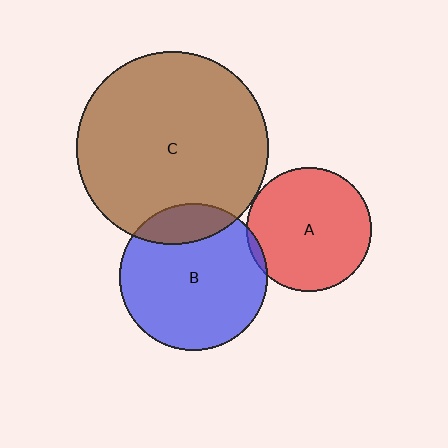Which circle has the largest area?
Circle C (brown).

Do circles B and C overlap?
Yes.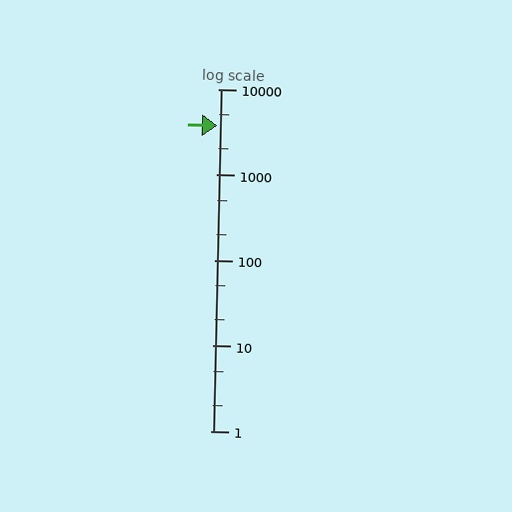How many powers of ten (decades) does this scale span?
The scale spans 4 decades, from 1 to 10000.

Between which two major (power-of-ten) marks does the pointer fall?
The pointer is between 1000 and 10000.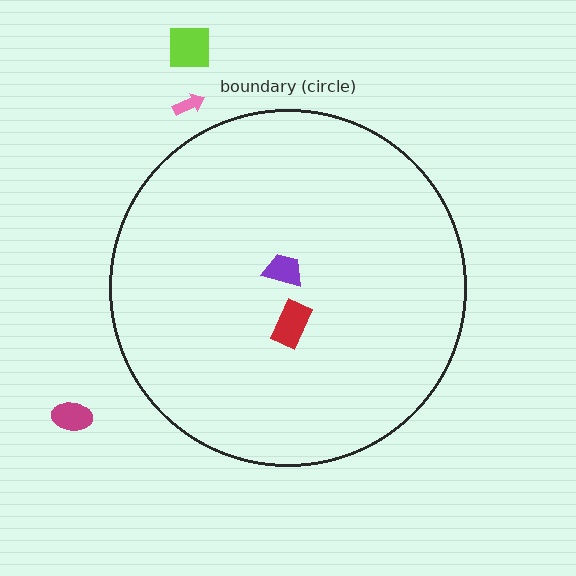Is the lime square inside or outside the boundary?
Outside.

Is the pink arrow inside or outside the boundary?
Outside.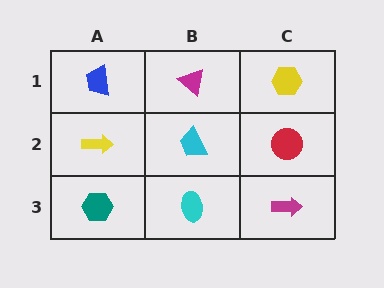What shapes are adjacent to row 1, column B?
A cyan trapezoid (row 2, column B), a blue trapezoid (row 1, column A), a yellow hexagon (row 1, column C).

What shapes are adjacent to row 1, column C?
A red circle (row 2, column C), a magenta triangle (row 1, column B).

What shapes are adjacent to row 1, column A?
A yellow arrow (row 2, column A), a magenta triangle (row 1, column B).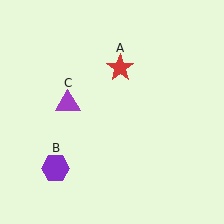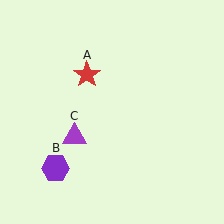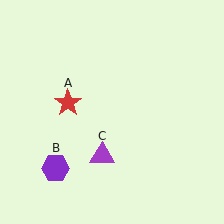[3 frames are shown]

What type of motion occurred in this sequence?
The red star (object A), purple triangle (object C) rotated counterclockwise around the center of the scene.